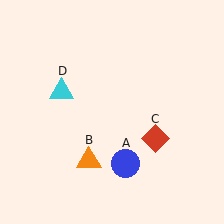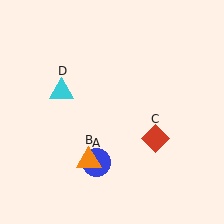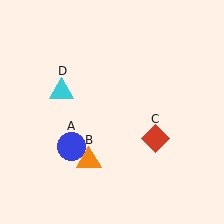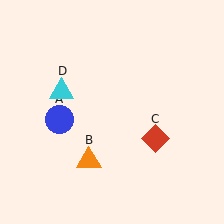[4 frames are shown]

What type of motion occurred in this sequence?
The blue circle (object A) rotated clockwise around the center of the scene.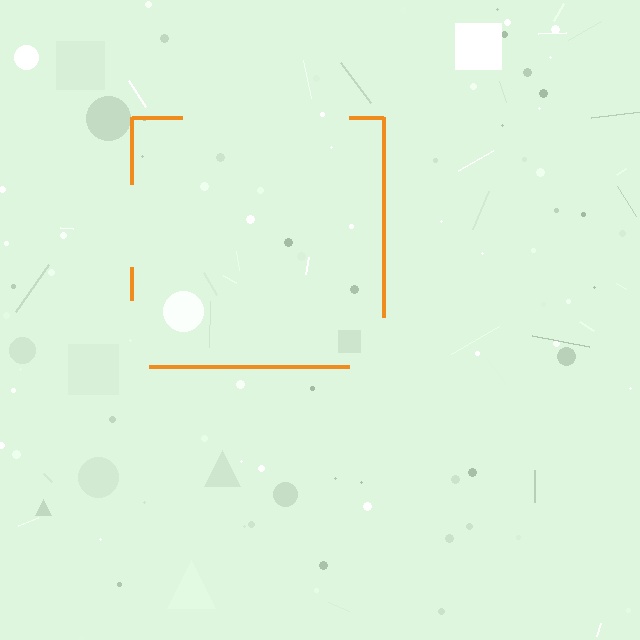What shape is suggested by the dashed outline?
The dashed outline suggests a square.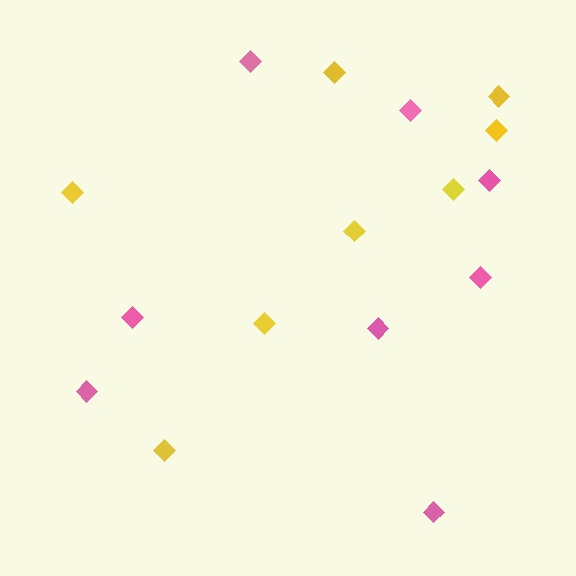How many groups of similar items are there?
There are 2 groups: one group of pink diamonds (8) and one group of yellow diamonds (8).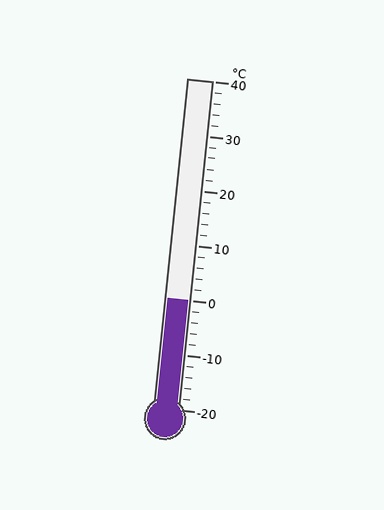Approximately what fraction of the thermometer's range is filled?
The thermometer is filled to approximately 35% of its range.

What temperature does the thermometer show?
The thermometer shows approximately 0°C.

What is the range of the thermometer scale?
The thermometer scale ranges from -20°C to 40°C.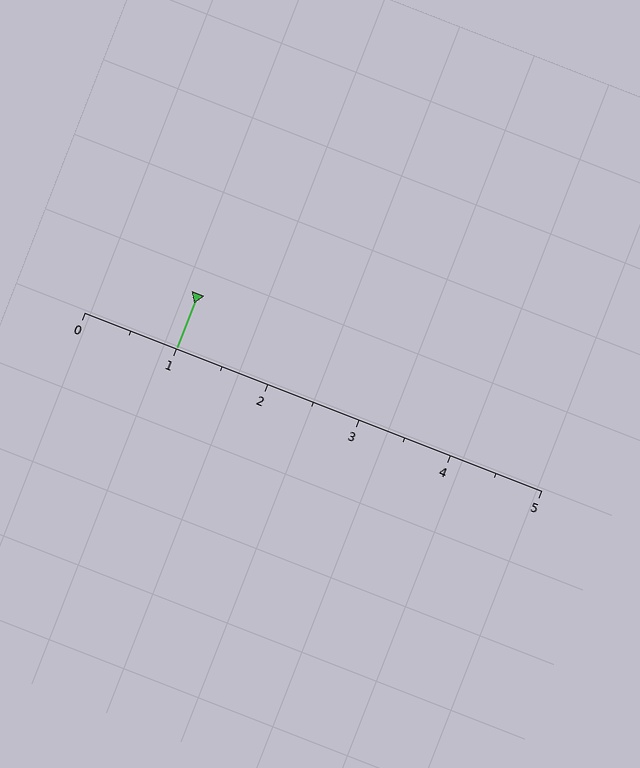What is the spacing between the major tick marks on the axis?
The major ticks are spaced 1 apart.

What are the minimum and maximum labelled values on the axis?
The axis runs from 0 to 5.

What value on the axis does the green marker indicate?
The marker indicates approximately 1.